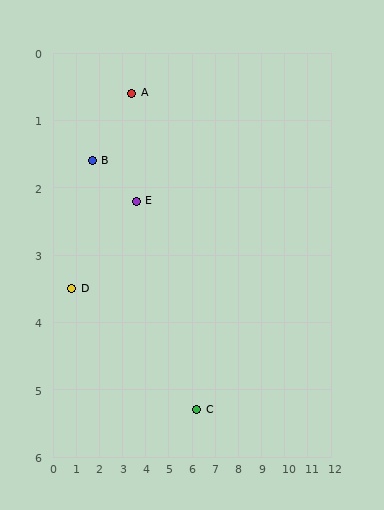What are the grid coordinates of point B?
Point B is at approximately (1.7, 1.6).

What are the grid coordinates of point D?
Point D is at approximately (0.8, 3.5).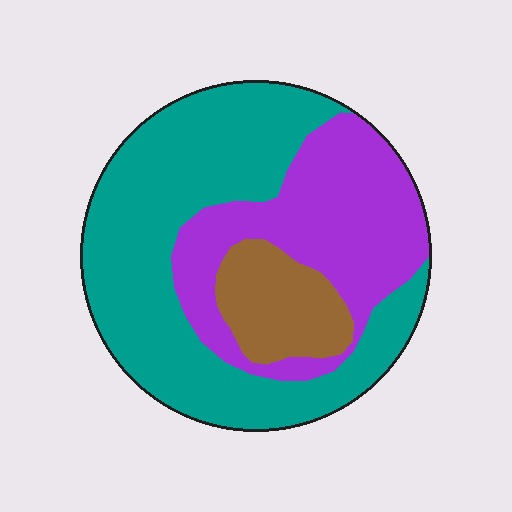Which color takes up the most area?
Teal, at roughly 55%.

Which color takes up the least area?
Brown, at roughly 15%.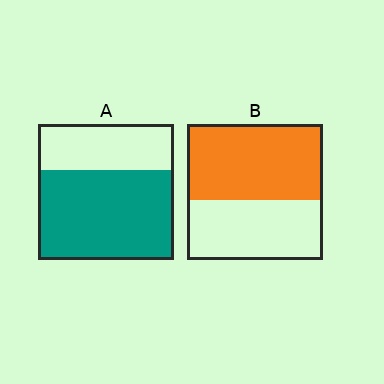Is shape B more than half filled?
Yes.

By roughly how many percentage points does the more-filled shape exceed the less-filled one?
By roughly 10 percentage points (A over B).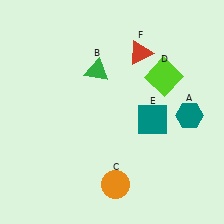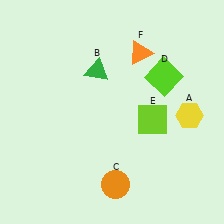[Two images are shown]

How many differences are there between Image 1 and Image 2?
There are 3 differences between the two images.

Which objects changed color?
A changed from teal to yellow. E changed from teal to lime. F changed from red to orange.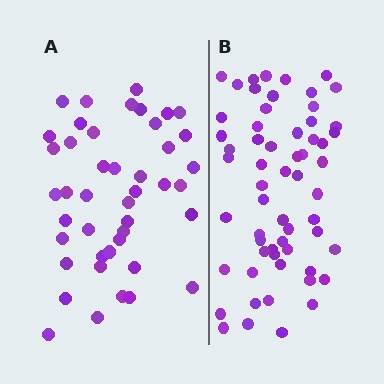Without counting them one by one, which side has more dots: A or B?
Region B (the right region) has more dots.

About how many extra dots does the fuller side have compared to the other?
Region B has approximately 15 more dots than region A.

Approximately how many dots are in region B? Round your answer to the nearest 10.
About 60 dots.